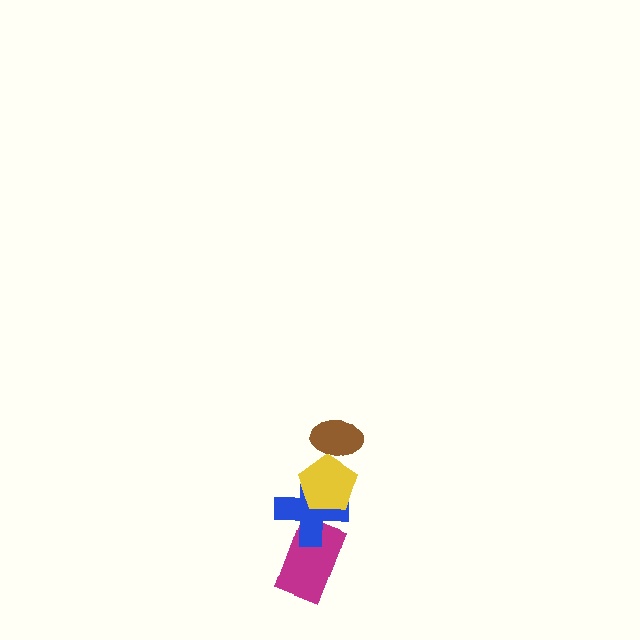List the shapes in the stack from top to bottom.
From top to bottom: the brown ellipse, the yellow pentagon, the blue cross, the magenta rectangle.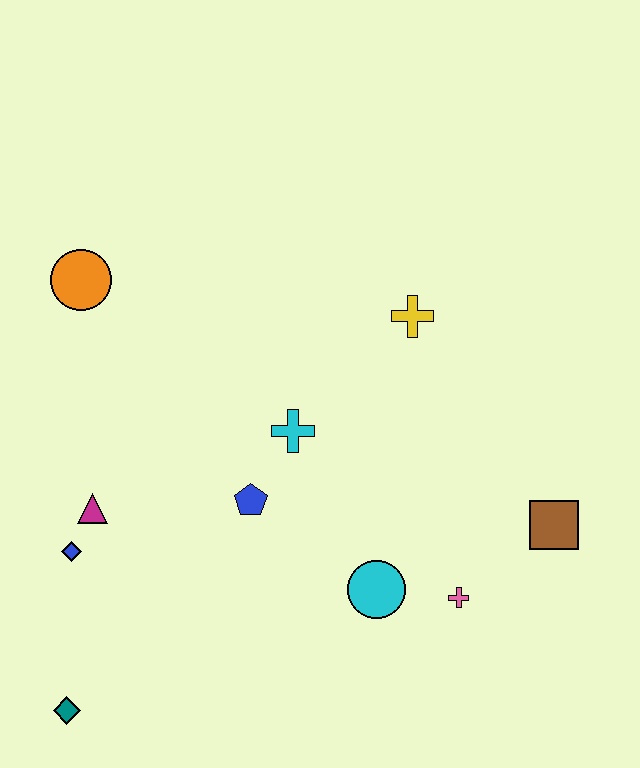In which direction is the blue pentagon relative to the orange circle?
The blue pentagon is below the orange circle.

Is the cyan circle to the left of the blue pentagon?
No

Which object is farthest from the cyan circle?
The orange circle is farthest from the cyan circle.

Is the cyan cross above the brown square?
Yes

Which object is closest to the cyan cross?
The blue pentagon is closest to the cyan cross.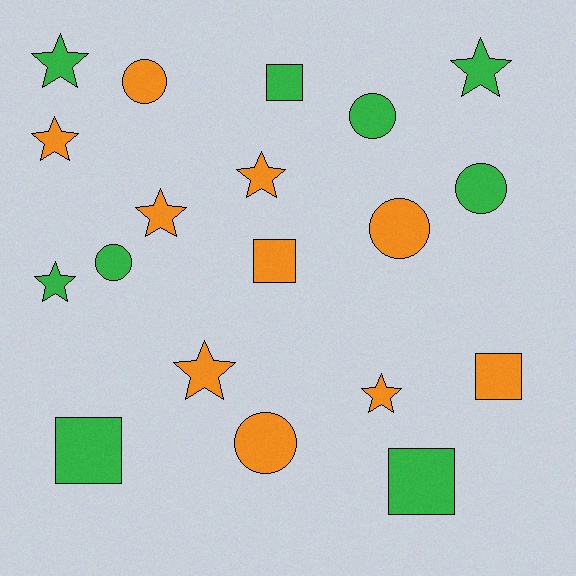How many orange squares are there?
There are 2 orange squares.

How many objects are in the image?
There are 19 objects.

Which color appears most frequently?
Orange, with 10 objects.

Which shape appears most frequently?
Star, with 8 objects.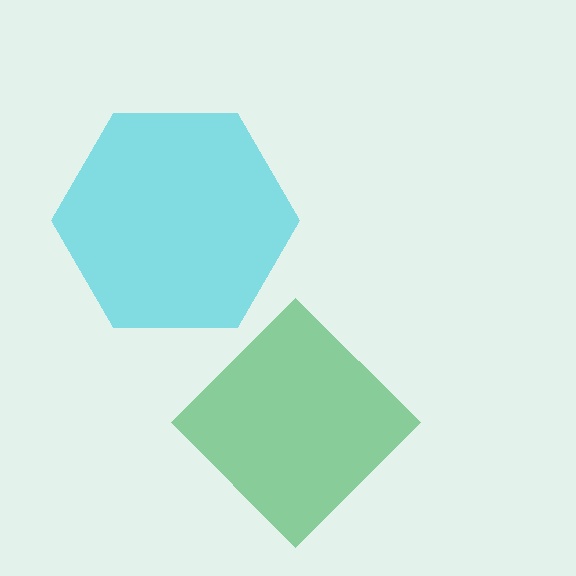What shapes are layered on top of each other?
The layered shapes are: a cyan hexagon, a green diamond.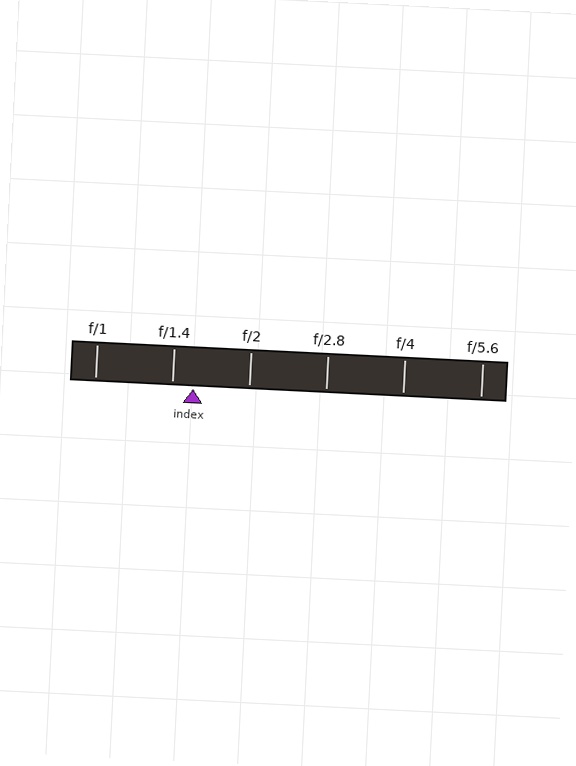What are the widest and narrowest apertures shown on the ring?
The widest aperture shown is f/1 and the narrowest is f/5.6.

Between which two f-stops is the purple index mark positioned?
The index mark is between f/1.4 and f/2.